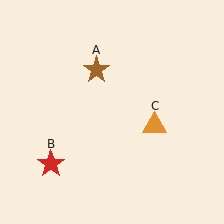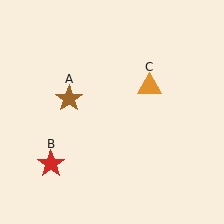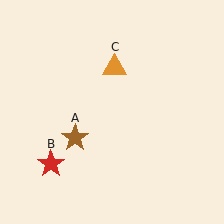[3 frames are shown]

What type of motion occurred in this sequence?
The brown star (object A), orange triangle (object C) rotated counterclockwise around the center of the scene.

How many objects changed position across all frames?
2 objects changed position: brown star (object A), orange triangle (object C).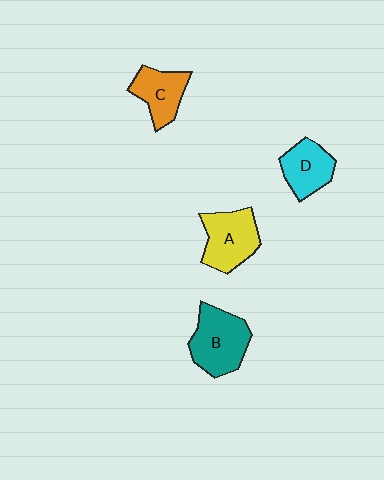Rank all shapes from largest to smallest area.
From largest to smallest: B (teal), A (yellow), D (cyan), C (orange).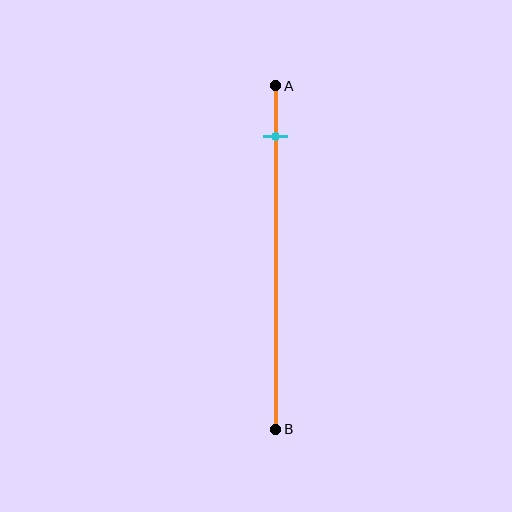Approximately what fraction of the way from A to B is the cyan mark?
The cyan mark is approximately 15% of the way from A to B.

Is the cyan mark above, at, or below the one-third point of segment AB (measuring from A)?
The cyan mark is above the one-third point of segment AB.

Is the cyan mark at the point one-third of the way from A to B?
No, the mark is at about 15% from A, not at the 33% one-third point.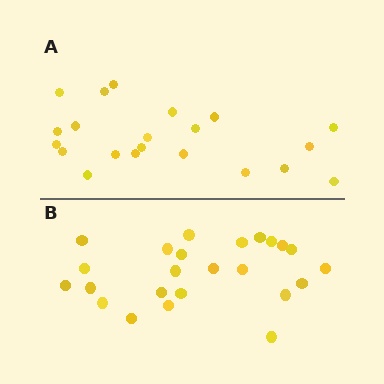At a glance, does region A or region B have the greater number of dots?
Region B (the bottom region) has more dots.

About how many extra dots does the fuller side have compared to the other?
Region B has just a few more — roughly 2 or 3 more dots than region A.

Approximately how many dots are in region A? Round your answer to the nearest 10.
About 20 dots. (The exact count is 21, which rounds to 20.)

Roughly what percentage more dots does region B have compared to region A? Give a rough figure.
About 15% more.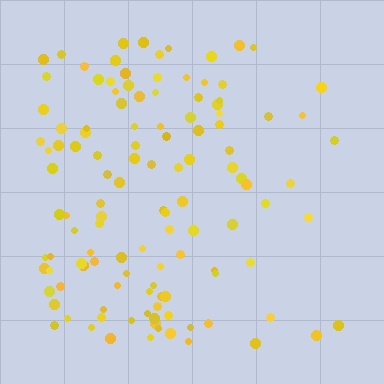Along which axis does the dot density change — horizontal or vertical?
Horizontal.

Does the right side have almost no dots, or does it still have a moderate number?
Still a moderate number, just noticeably fewer than the left.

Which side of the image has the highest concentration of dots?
The left.